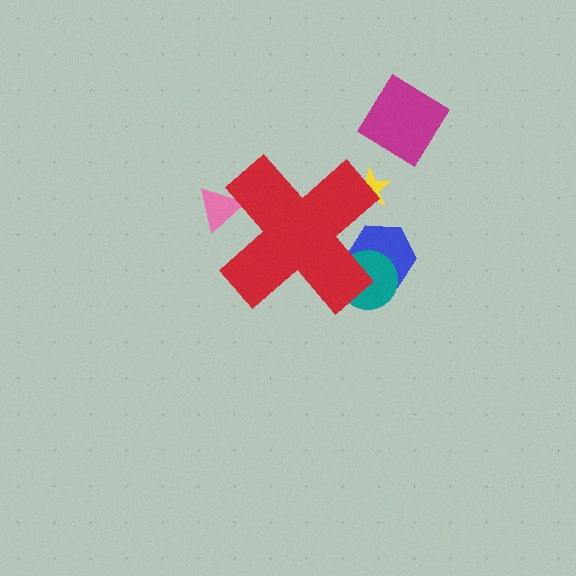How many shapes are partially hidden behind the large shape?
4 shapes are partially hidden.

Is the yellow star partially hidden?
Yes, the yellow star is partially hidden behind the red cross.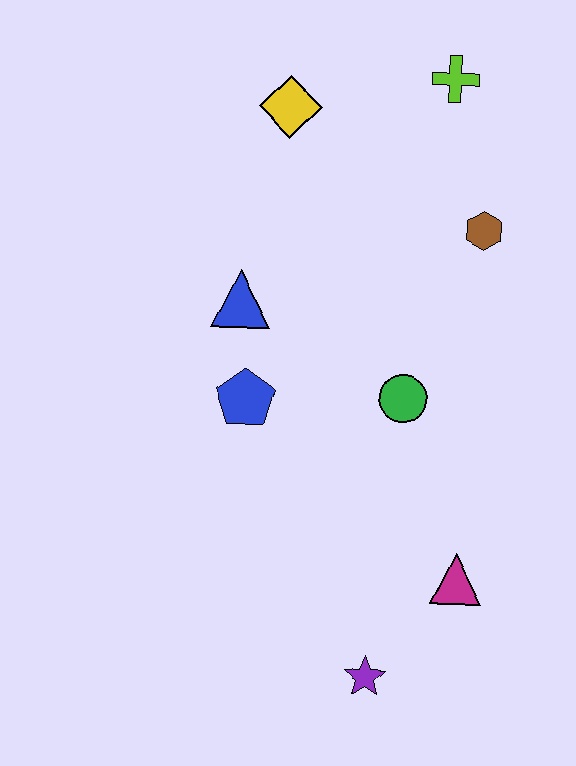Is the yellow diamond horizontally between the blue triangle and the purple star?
Yes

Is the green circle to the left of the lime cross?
Yes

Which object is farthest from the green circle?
The lime cross is farthest from the green circle.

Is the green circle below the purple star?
No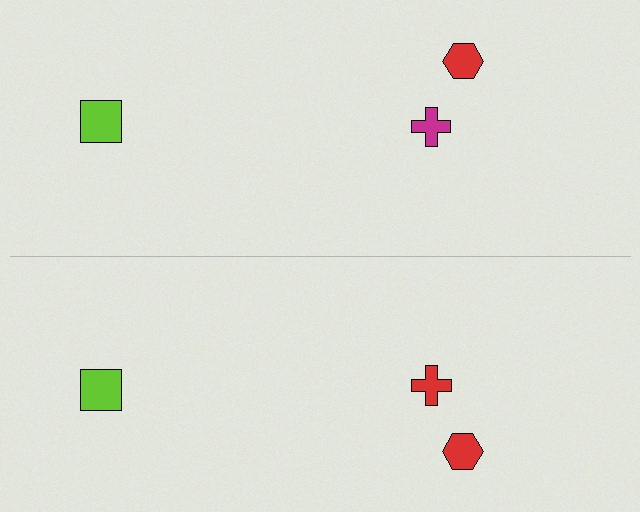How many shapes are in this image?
There are 6 shapes in this image.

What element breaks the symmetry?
The red cross on the bottom side breaks the symmetry — its mirror counterpart is magenta.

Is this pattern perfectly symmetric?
No, the pattern is not perfectly symmetric. The red cross on the bottom side breaks the symmetry — its mirror counterpart is magenta.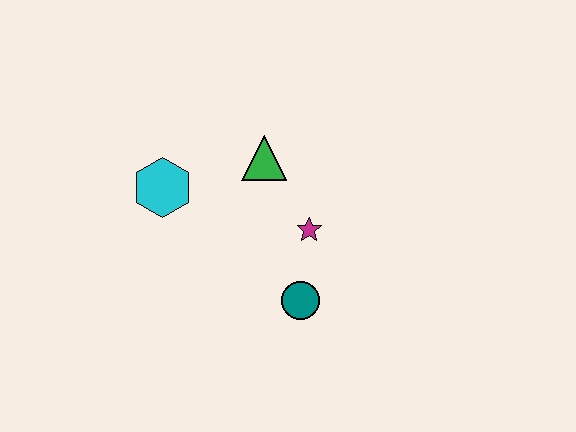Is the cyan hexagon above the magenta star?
Yes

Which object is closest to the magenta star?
The teal circle is closest to the magenta star.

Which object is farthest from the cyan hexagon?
The teal circle is farthest from the cyan hexagon.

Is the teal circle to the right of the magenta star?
No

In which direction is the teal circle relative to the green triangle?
The teal circle is below the green triangle.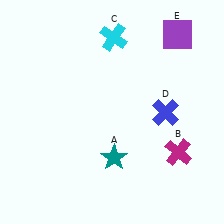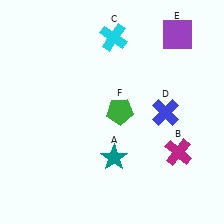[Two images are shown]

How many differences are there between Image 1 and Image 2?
There is 1 difference between the two images.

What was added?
A green pentagon (F) was added in Image 2.